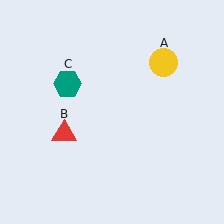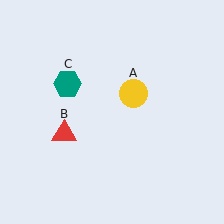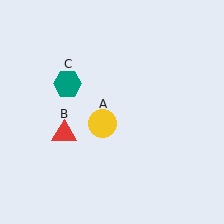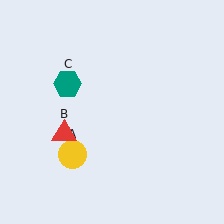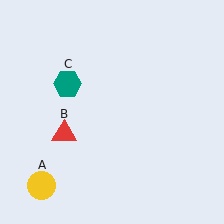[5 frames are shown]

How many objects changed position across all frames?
1 object changed position: yellow circle (object A).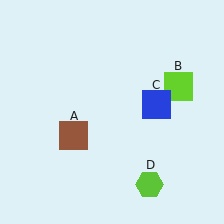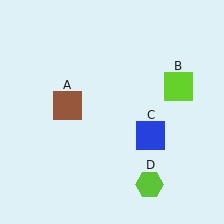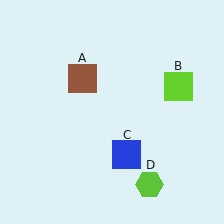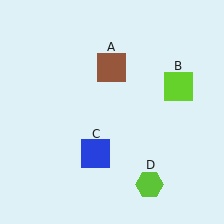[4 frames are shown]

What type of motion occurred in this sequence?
The brown square (object A), blue square (object C) rotated clockwise around the center of the scene.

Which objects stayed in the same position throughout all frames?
Lime square (object B) and lime hexagon (object D) remained stationary.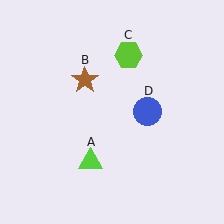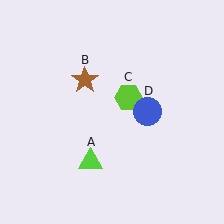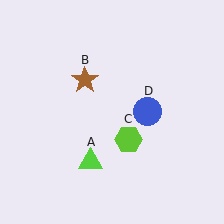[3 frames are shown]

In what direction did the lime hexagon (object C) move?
The lime hexagon (object C) moved down.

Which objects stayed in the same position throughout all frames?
Lime triangle (object A) and brown star (object B) and blue circle (object D) remained stationary.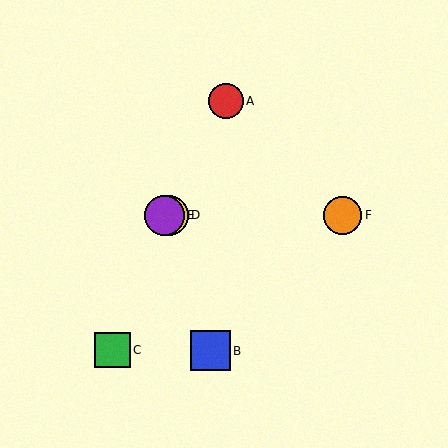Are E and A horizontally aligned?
No, E is at y≈215 and A is at y≈101.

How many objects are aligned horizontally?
3 objects (D, E, F) are aligned horizontally.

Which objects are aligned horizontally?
Objects D, E, F are aligned horizontally.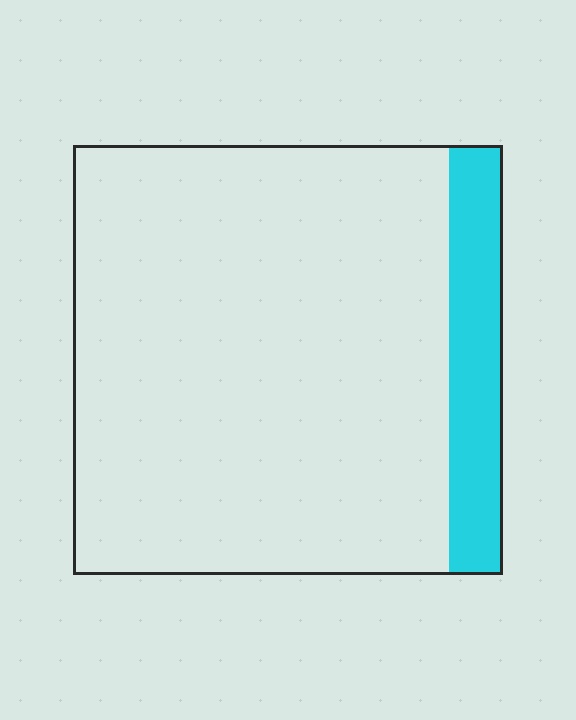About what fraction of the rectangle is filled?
About one eighth (1/8).